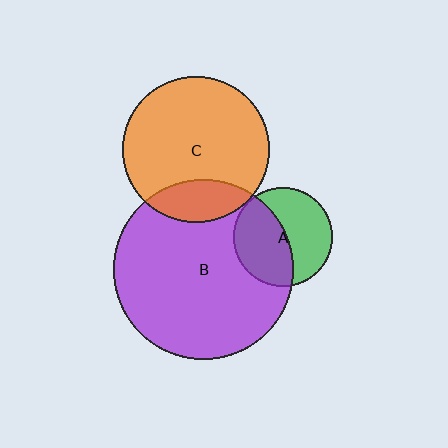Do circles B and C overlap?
Yes.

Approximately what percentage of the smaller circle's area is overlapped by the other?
Approximately 20%.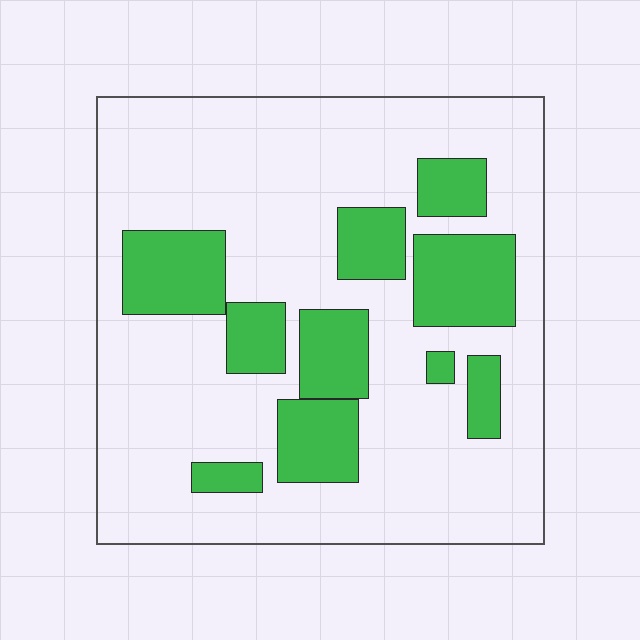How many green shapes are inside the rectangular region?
10.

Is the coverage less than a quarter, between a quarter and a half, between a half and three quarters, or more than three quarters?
Between a quarter and a half.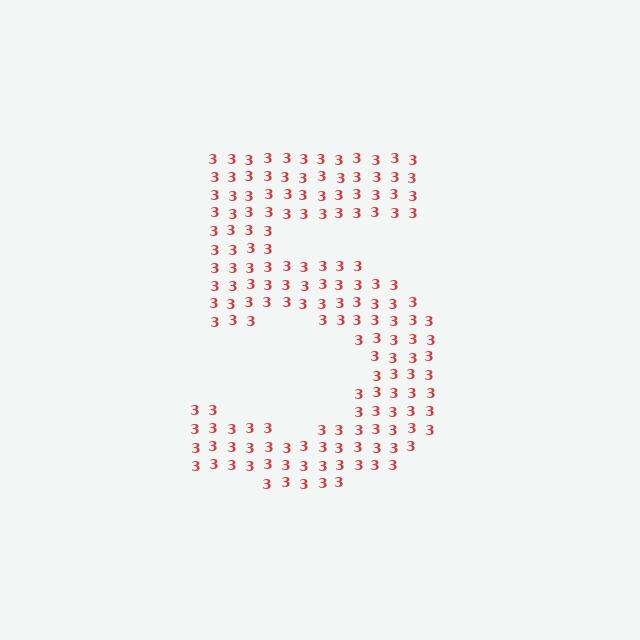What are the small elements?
The small elements are digit 3's.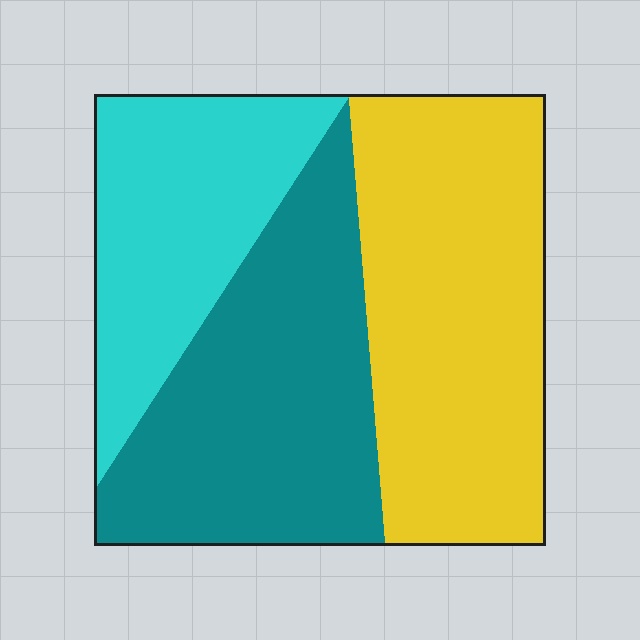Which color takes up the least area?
Cyan, at roughly 25%.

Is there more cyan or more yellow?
Yellow.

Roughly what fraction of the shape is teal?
Teal covers about 35% of the shape.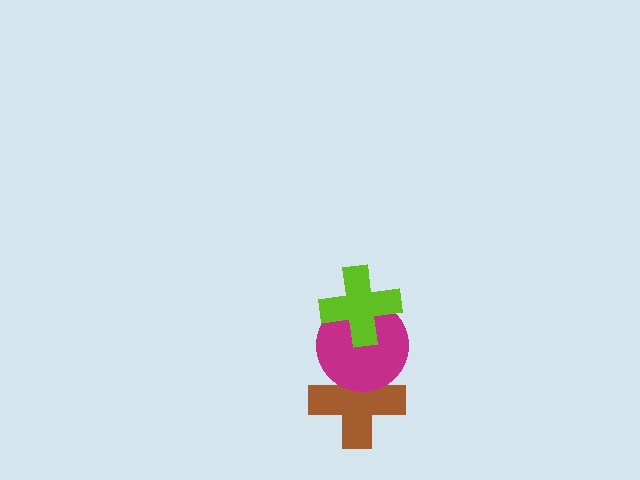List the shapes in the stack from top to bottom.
From top to bottom: the lime cross, the magenta circle, the brown cross.